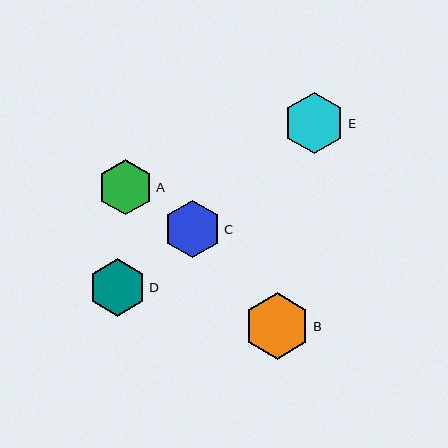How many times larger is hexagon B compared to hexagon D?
Hexagon B is approximately 1.2 times the size of hexagon D.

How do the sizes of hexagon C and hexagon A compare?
Hexagon C and hexagon A are approximately the same size.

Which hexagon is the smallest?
Hexagon A is the smallest with a size of approximately 55 pixels.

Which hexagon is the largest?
Hexagon B is the largest with a size of approximately 67 pixels.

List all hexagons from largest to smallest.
From largest to smallest: B, E, C, D, A.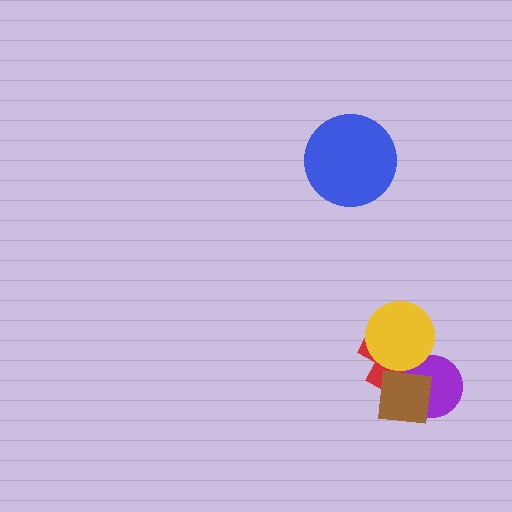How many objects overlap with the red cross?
3 objects overlap with the red cross.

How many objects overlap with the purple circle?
2 objects overlap with the purple circle.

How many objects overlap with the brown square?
3 objects overlap with the brown square.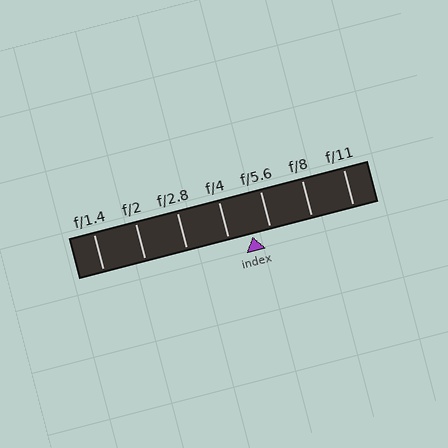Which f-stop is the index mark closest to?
The index mark is closest to f/5.6.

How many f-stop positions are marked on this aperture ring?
There are 7 f-stop positions marked.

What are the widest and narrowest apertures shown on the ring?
The widest aperture shown is f/1.4 and the narrowest is f/11.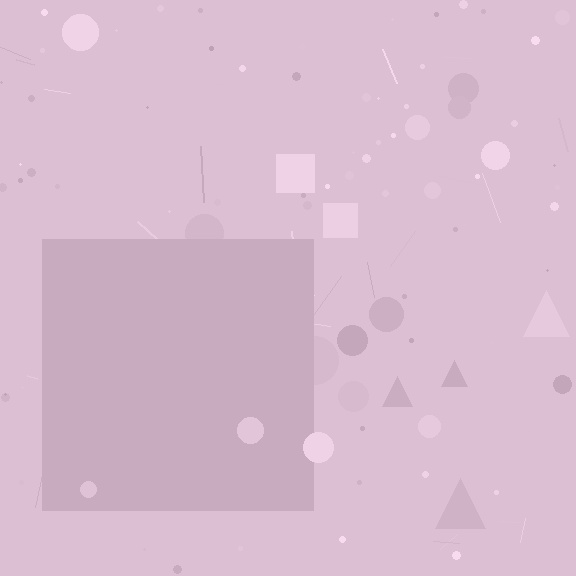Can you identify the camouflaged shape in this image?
The camouflaged shape is a square.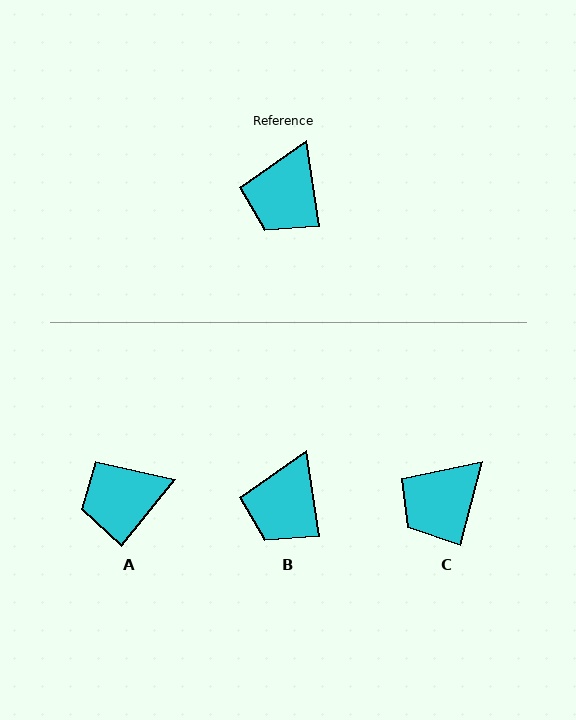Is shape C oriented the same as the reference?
No, it is off by about 23 degrees.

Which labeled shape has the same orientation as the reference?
B.